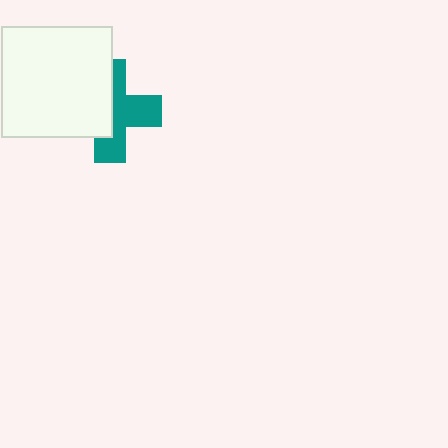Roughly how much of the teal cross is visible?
About half of it is visible (roughly 52%).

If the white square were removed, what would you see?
You would see the complete teal cross.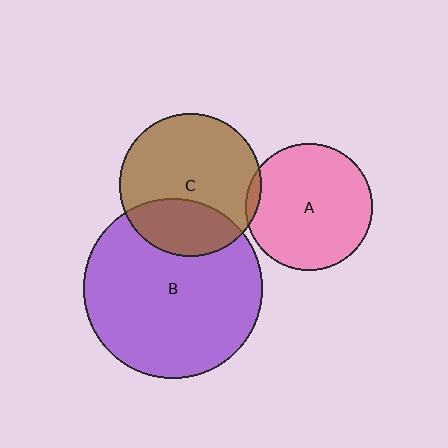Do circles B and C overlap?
Yes.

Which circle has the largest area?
Circle B (purple).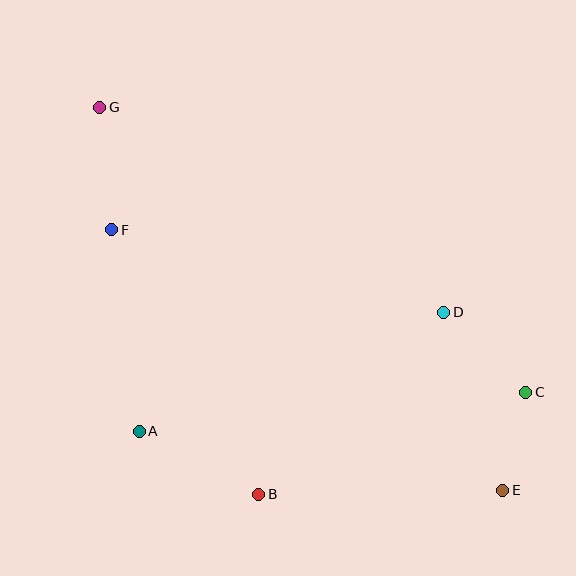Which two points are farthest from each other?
Points E and G are farthest from each other.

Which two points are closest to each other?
Points C and E are closest to each other.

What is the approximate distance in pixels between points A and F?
The distance between A and F is approximately 203 pixels.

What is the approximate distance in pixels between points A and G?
The distance between A and G is approximately 326 pixels.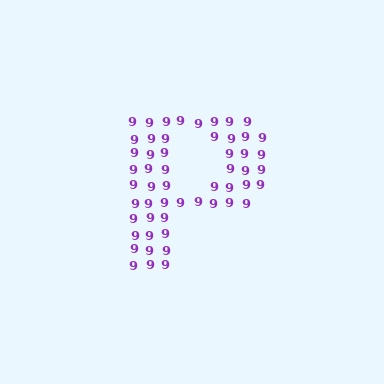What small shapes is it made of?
It is made of small digit 9's.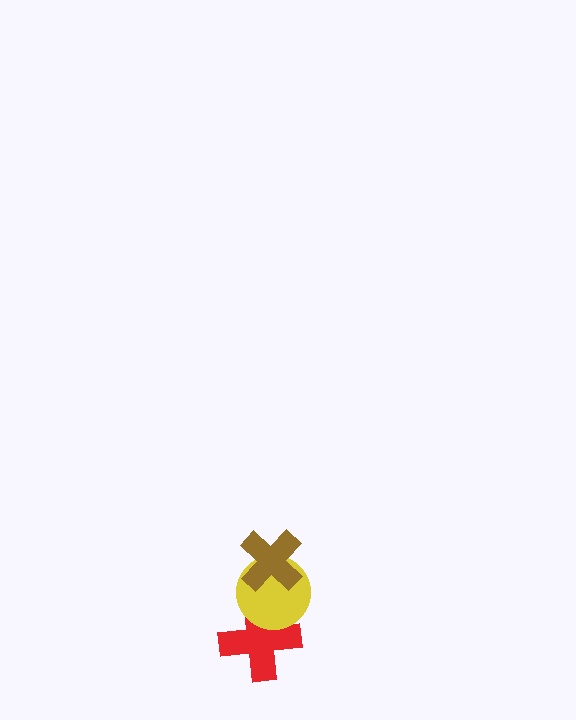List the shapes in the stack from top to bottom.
From top to bottom: the brown cross, the yellow circle, the red cross.